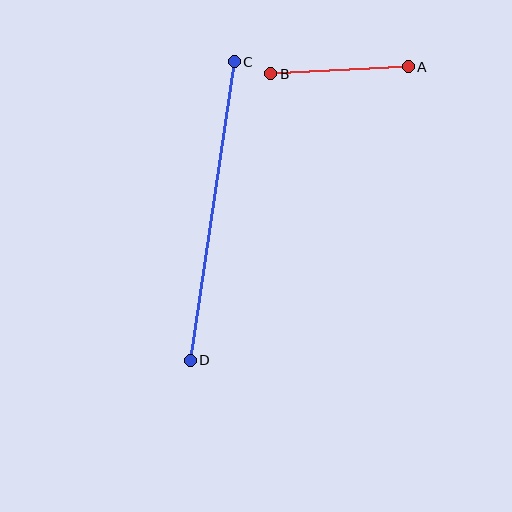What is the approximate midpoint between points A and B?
The midpoint is at approximately (339, 70) pixels.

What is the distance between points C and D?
The distance is approximately 301 pixels.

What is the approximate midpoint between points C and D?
The midpoint is at approximately (212, 211) pixels.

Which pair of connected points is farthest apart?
Points C and D are farthest apart.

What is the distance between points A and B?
The distance is approximately 137 pixels.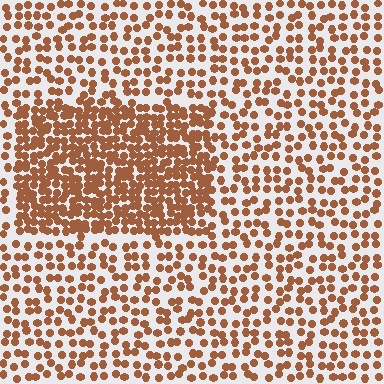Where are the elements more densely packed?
The elements are more densely packed inside the rectangle boundary.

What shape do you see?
I see a rectangle.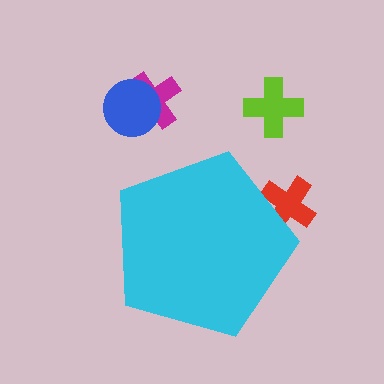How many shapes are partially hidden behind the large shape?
1 shape is partially hidden.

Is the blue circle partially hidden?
No, the blue circle is fully visible.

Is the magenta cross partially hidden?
No, the magenta cross is fully visible.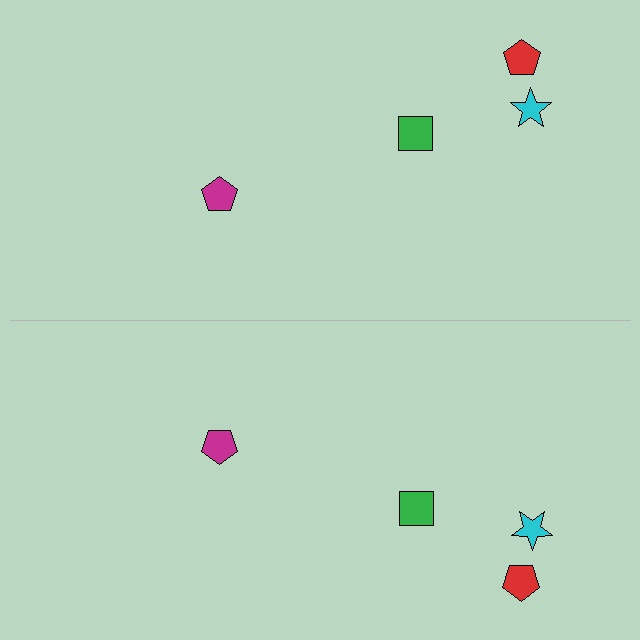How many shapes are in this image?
There are 8 shapes in this image.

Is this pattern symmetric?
Yes, this pattern has bilateral (reflection) symmetry.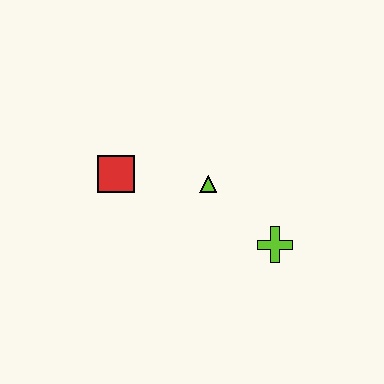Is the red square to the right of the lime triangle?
No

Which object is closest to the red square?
The lime triangle is closest to the red square.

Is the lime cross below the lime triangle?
Yes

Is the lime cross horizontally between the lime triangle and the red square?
No